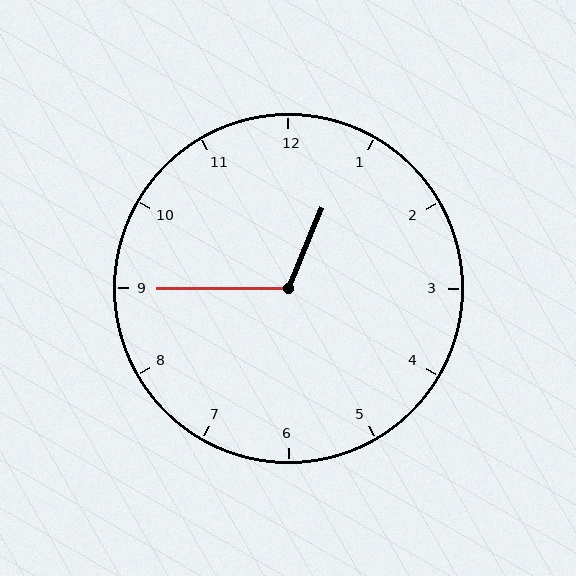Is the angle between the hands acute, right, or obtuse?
It is obtuse.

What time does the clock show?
12:45.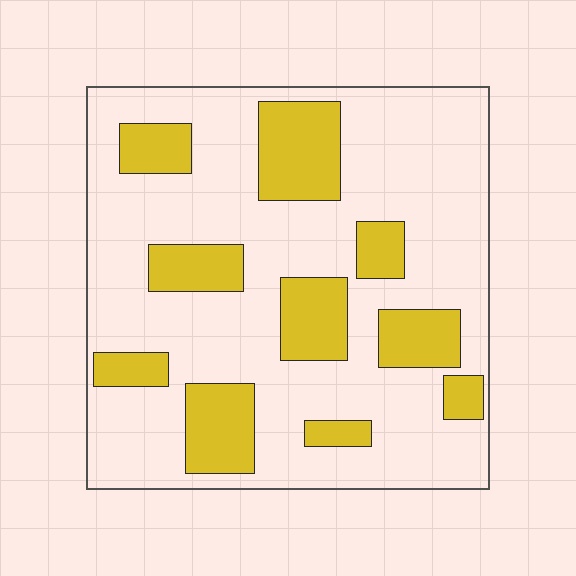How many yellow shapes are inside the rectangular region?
10.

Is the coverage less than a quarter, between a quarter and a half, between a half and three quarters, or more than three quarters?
Between a quarter and a half.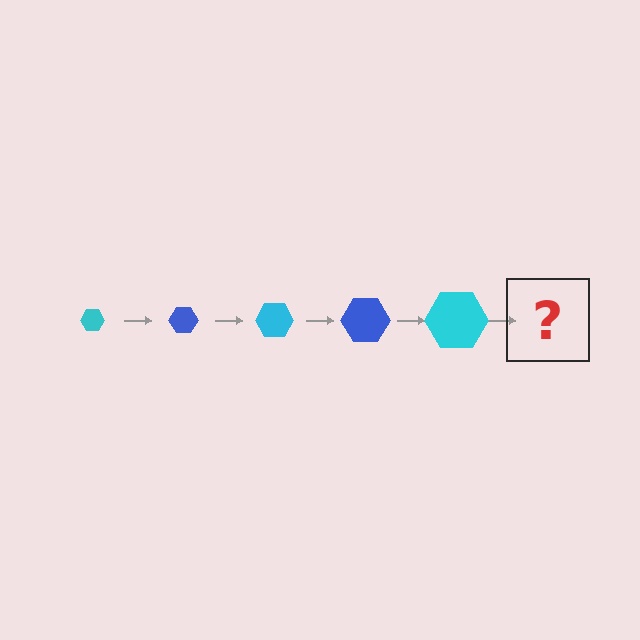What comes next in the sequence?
The next element should be a blue hexagon, larger than the previous one.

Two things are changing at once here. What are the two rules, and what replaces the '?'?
The two rules are that the hexagon grows larger each step and the color cycles through cyan and blue. The '?' should be a blue hexagon, larger than the previous one.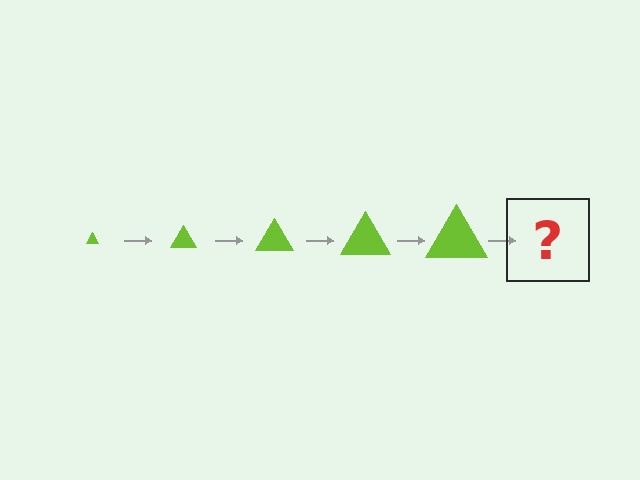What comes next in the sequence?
The next element should be a lime triangle, larger than the previous one.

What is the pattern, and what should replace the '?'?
The pattern is that the triangle gets progressively larger each step. The '?' should be a lime triangle, larger than the previous one.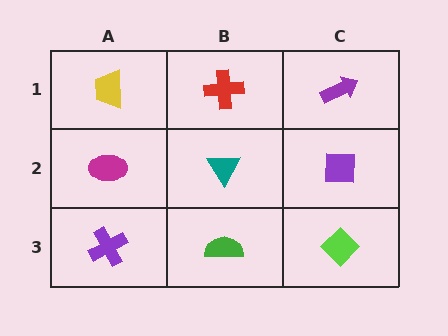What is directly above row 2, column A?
A yellow trapezoid.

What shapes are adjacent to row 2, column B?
A red cross (row 1, column B), a green semicircle (row 3, column B), a magenta ellipse (row 2, column A), a purple square (row 2, column C).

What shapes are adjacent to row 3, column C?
A purple square (row 2, column C), a green semicircle (row 3, column B).